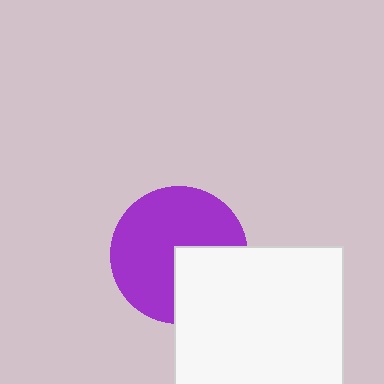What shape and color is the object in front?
The object in front is a white square.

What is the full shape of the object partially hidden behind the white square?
The partially hidden object is a purple circle.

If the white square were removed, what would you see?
You would see the complete purple circle.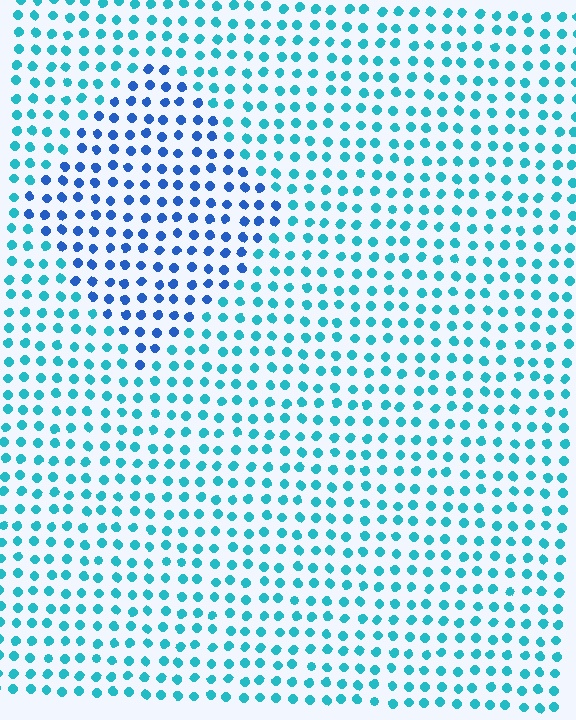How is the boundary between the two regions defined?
The boundary is defined purely by a slight shift in hue (about 35 degrees). Spacing, size, and orientation are identical on both sides.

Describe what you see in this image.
The image is filled with small cyan elements in a uniform arrangement. A diamond-shaped region is visible where the elements are tinted to a slightly different hue, forming a subtle color boundary.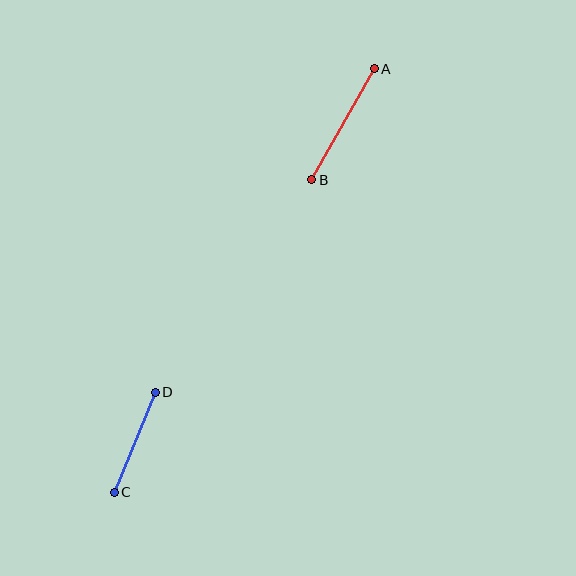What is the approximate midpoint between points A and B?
The midpoint is at approximately (343, 124) pixels.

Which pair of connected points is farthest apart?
Points A and B are farthest apart.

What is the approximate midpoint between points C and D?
The midpoint is at approximately (135, 442) pixels.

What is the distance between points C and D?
The distance is approximately 108 pixels.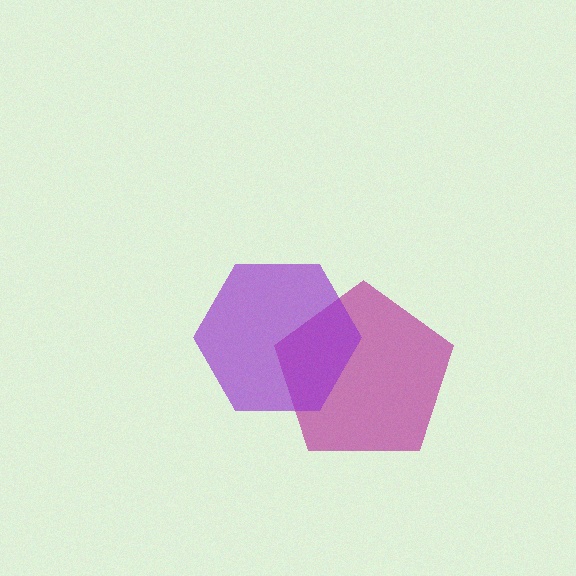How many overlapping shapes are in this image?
There are 2 overlapping shapes in the image.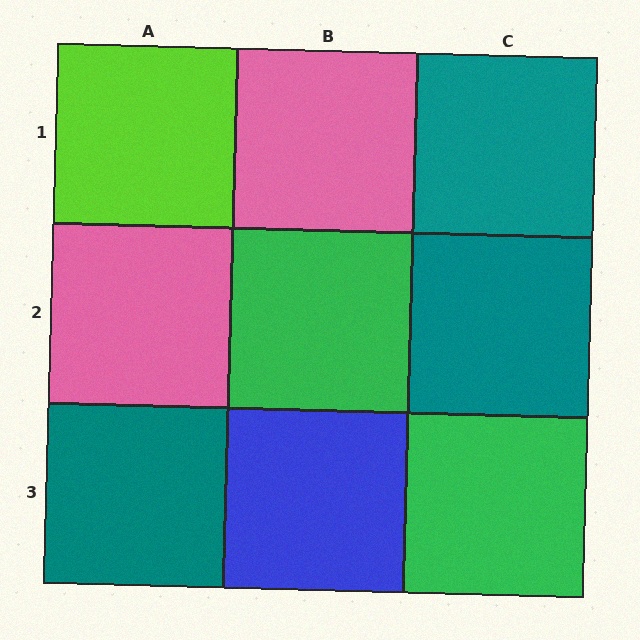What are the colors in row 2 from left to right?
Pink, green, teal.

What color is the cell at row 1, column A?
Lime.